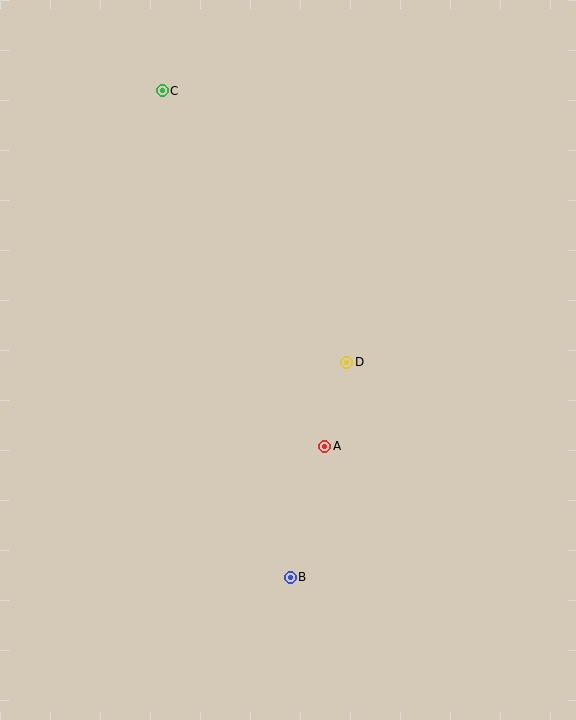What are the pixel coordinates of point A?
Point A is at (325, 446).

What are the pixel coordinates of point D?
Point D is at (347, 362).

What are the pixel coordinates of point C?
Point C is at (162, 91).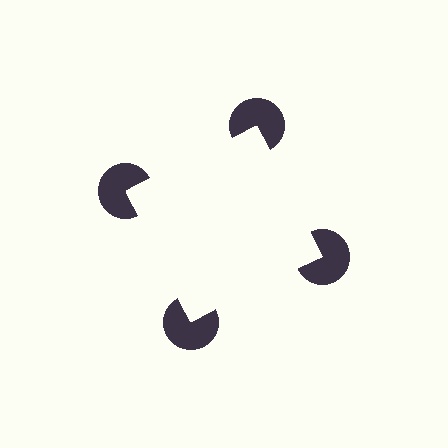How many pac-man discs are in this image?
There are 4 — one at each vertex of the illusory square.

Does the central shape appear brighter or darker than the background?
It typically appears slightly brighter than the background, even though no actual brightness change is drawn.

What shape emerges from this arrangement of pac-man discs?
An illusory square — its edges are inferred from the aligned wedge cuts in the pac-man discs, not physically drawn.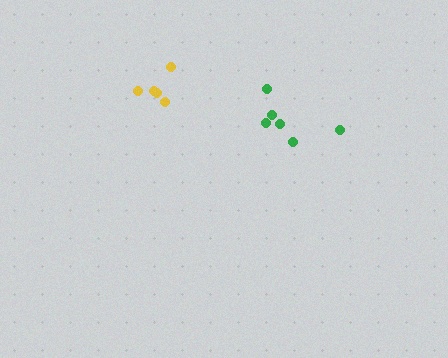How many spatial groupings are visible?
There are 2 spatial groupings.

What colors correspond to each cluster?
The clusters are colored: yellow, green.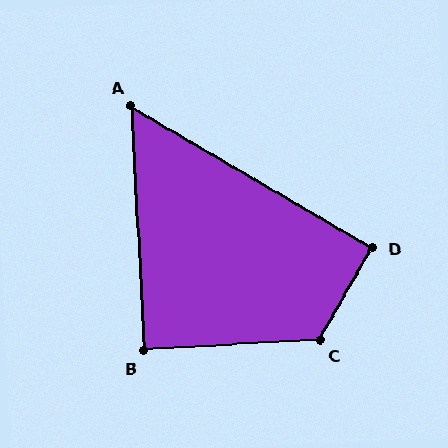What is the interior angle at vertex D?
Approximately 91 degrees (approximately right).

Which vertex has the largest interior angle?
C, at approximately 123 degrees.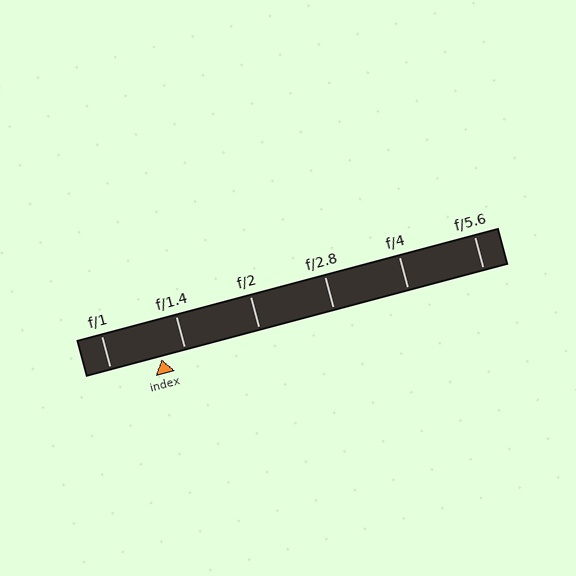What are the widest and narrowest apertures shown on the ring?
The widest aperture shown is f/1 and the narrowest is f/5.6.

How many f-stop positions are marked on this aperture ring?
There are 6 f-stop positions marked.